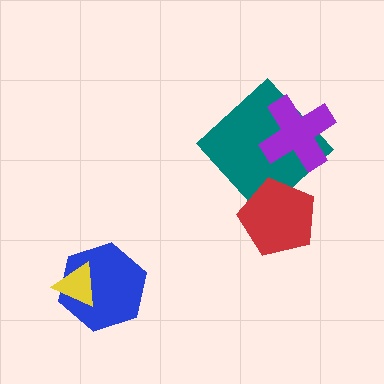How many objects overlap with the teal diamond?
2 objects overlap with the teal diamond.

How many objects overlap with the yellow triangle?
1 object overlaps with the yellow triangle.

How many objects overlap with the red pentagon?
1 object overlaps with the red pentagon.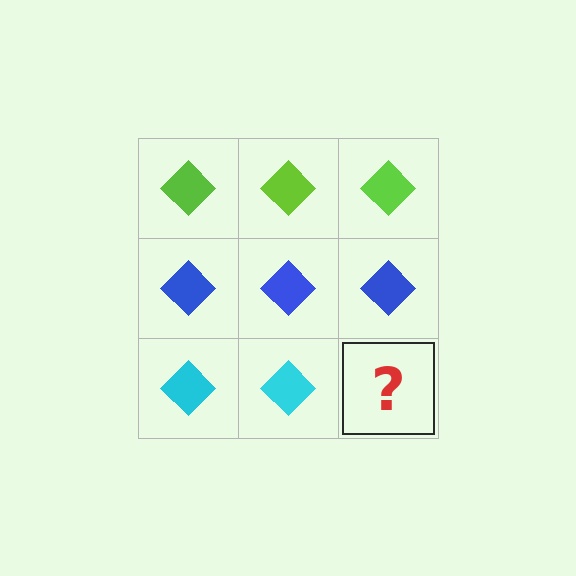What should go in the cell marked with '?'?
The missing cell should contain a cyan diamond.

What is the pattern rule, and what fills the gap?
The rule is that each row has a consistent color. The gap should be filled with a cyan diamond.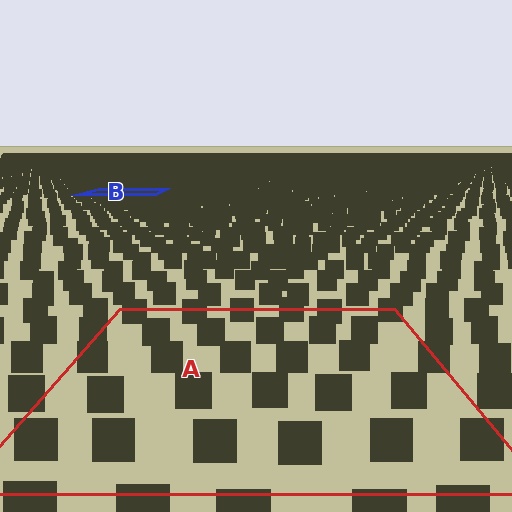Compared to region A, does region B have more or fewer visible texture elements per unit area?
Region B has more texture elements per unit area — they are packed more densely because it is farther away.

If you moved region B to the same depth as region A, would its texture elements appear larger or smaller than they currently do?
They would appear larger. At a closer depth, the same texture elements are projected at a bigger on-screen size.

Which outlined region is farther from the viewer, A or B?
Region B is farther from the viewer — the texture elements inside it appear smaller and more densely packed.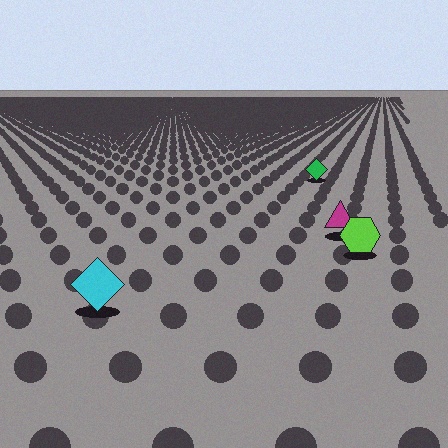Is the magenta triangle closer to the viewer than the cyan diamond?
No. The cyan diamond is closer — you can tell from the texture gradient: the ground texture is coarser near it.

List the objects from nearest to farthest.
From nearest to farthest: the cyan diamond, the lime hexagon, the magenta triangle, the green diamond.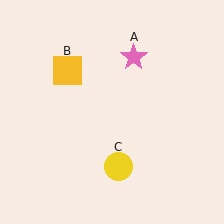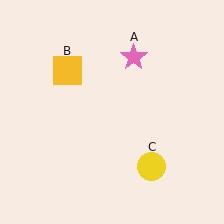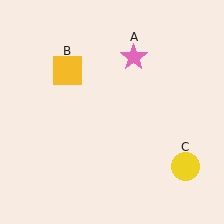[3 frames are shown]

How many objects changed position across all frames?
1 object changed position: yellow circle (object C).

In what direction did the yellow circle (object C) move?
The yellow circle (object C) moved right.